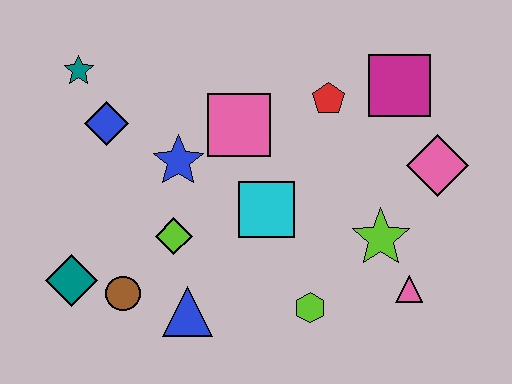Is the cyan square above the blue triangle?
Yes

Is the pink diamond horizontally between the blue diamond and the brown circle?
No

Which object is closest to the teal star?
The blue diamond is closest to the teal star.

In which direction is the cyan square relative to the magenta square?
The cyan square is to the left of the magenta square.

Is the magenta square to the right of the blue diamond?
Yes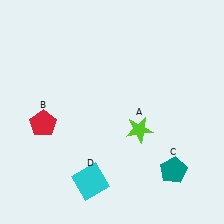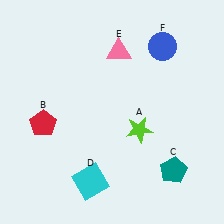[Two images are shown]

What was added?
A pink triangle (E), a blue circle (F) were added in Image 2.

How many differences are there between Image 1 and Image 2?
There are 2 differences between the two images.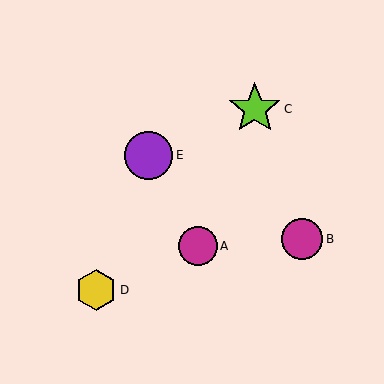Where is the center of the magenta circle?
The center of the magenta circle is at (198, 246).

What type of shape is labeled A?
Shape A is a magenta circle.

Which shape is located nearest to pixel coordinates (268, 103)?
The lime star (labeled C) at (255, 109) is nearest to that location.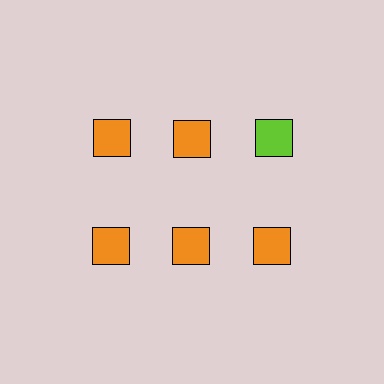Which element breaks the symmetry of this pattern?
The lime square in the top row, center column breaks the symmetry. All other shapes are orange squares.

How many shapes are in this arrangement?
There are 6 shapes arranged in a grid pattern.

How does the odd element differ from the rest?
It has a different color: lime instead of orange.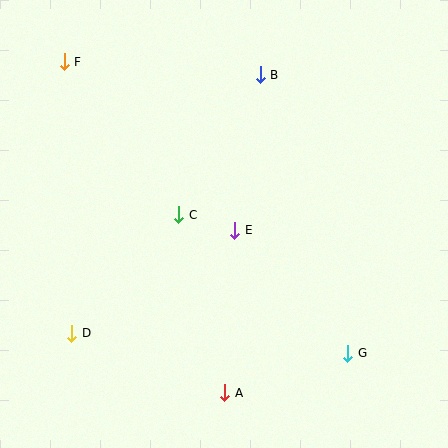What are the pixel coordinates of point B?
Point B is at (260, 75).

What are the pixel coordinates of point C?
Point C is at (179, 215).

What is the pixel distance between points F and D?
The distance between F and D is 271 pixels.